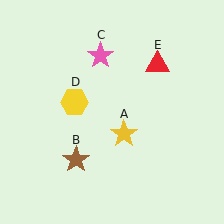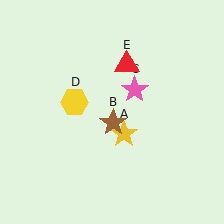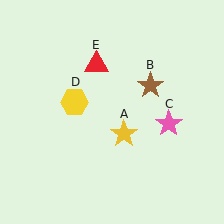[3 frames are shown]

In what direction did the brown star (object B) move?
The brown star (object B) moved up and to the right.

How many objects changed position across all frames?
3 objects changed position: brown star (object B), pink star (object C), red triangle (object E).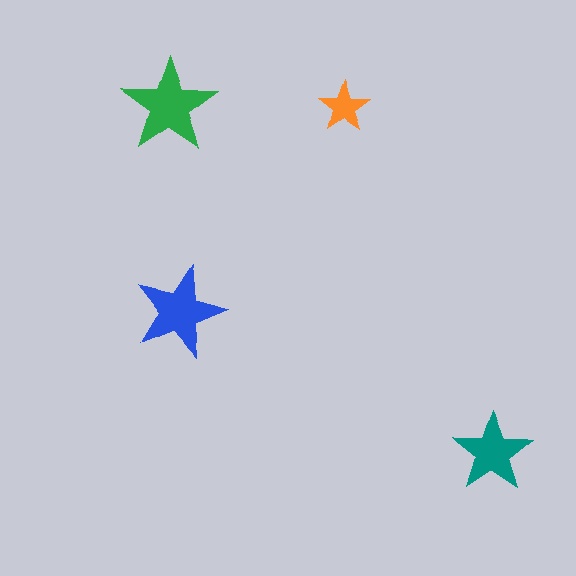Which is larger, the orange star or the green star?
The green one.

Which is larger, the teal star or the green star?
The green one.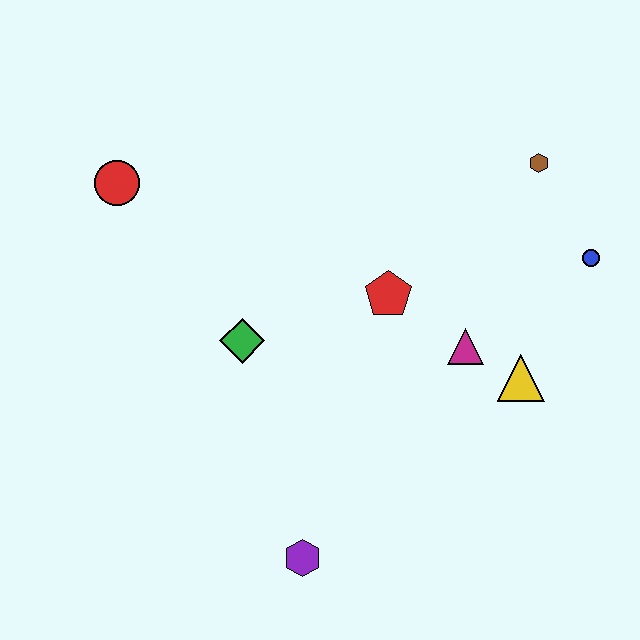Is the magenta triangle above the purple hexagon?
Yes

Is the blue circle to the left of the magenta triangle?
No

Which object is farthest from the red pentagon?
The red circle is farthest from the red pentagon.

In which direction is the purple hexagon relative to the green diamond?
The purple hexagon is below the green diamond.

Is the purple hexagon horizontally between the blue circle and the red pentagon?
No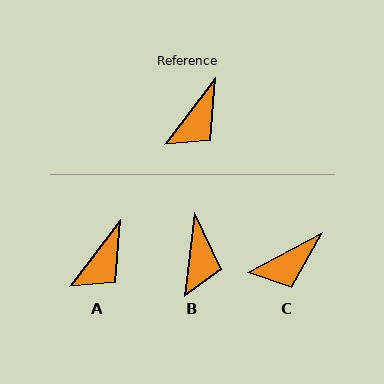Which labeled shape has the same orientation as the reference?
A.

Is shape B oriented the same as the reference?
No, it is off by about 31 degrees.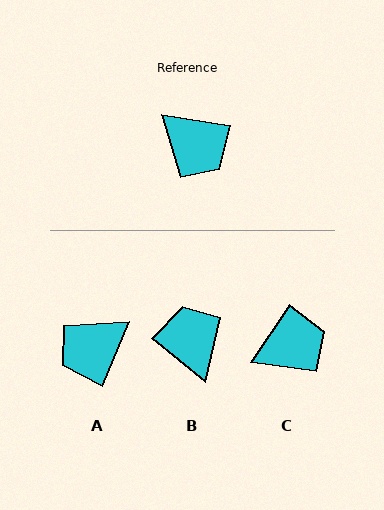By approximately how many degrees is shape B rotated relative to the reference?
Approximately 151 degrees counter-clockwise.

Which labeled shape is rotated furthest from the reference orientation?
B, about 151 degrees away.